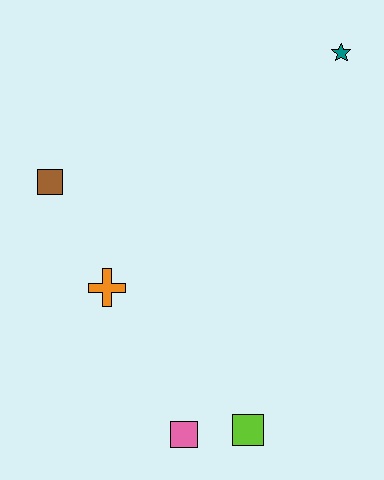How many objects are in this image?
There are 5 objects.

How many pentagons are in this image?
There are no pentagons.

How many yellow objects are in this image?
There are no yellow objects.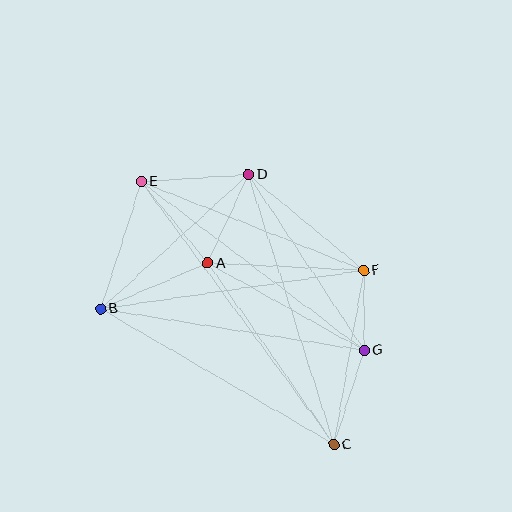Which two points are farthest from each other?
Points C and E are farthest from each other.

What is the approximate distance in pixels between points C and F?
The distance between C and F is approximately 177 pixels.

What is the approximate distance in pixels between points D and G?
The distance between D and G is approximately 211 pixels.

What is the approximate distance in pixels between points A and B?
The distance between A and B is approximately 117 pixels.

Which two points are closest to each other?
Points F and G are closest to each other.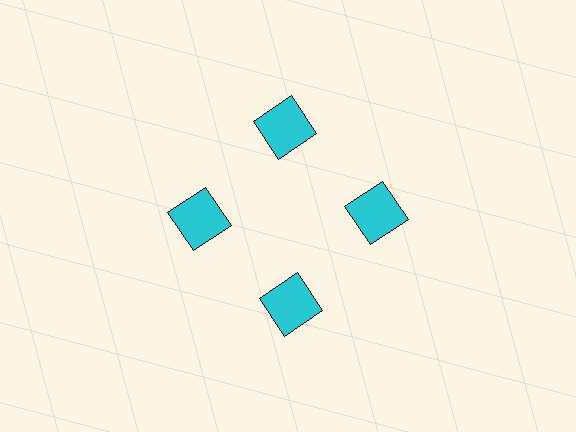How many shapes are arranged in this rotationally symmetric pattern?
There are 4 shapes, arranged in 4 groups of 1.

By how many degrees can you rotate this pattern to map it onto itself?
The pattern maps onto itself every 90 degrees of rotation.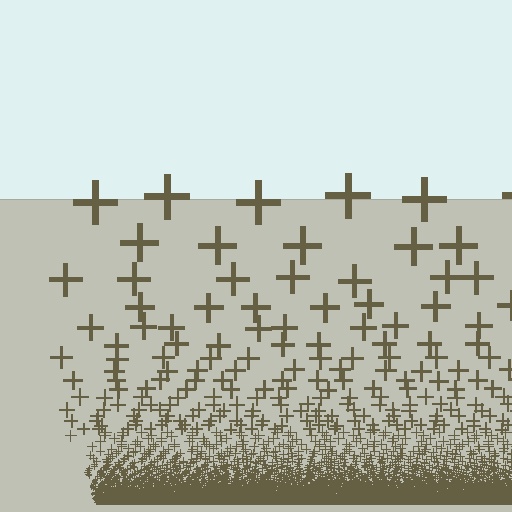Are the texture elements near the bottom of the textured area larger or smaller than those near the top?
Smaller. The gradient is inverted — elements near the bottom are smaller and denser.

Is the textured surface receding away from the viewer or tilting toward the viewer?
The surface appears to tilt toward the viewer. Texture elements get larger and sparser toward the top.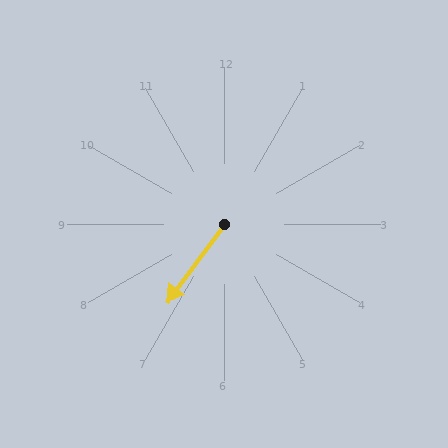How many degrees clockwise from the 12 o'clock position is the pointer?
Approximately 216 degrees.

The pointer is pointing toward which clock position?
Roughly 7 o'clock.